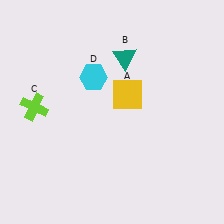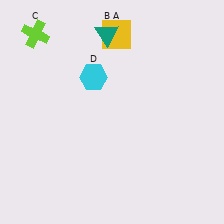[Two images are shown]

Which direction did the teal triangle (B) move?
The teal triangle (B) moved up.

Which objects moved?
The objects that moved are: the yellow square (A), the teal triangle (B), the lime cross (C).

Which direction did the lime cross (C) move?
The lime cross (C) moved up.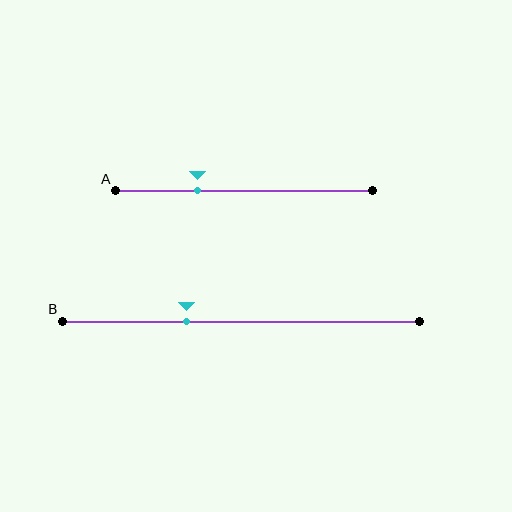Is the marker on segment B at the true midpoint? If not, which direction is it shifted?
No, the marker on segment B is shifted to the left by about 15% of the segment length.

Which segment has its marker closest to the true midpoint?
Segment B has its marker closest to the true midpoint.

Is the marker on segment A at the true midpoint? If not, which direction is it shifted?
No, the marker on segment A is shifted to the left by about 18% of the segment length.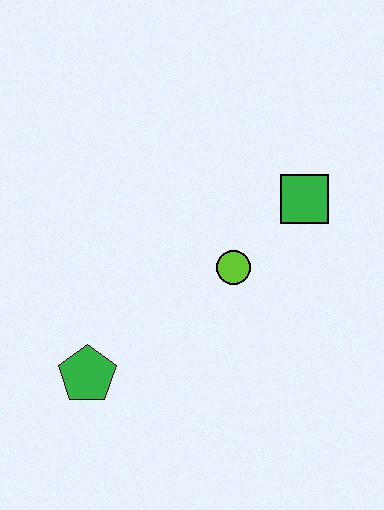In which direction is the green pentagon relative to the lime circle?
The green pentagon is to the left of the lime circle.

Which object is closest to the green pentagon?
The lime circle is closest to the green pentagon.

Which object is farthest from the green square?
The green pentagon is farthest from the green square.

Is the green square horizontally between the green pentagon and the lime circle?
No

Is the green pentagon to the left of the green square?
Yes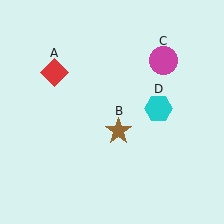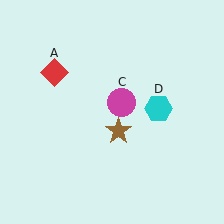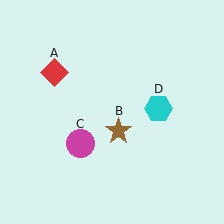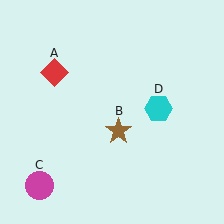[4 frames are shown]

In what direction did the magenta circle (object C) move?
The magenta circle (object C) moved down and to the left.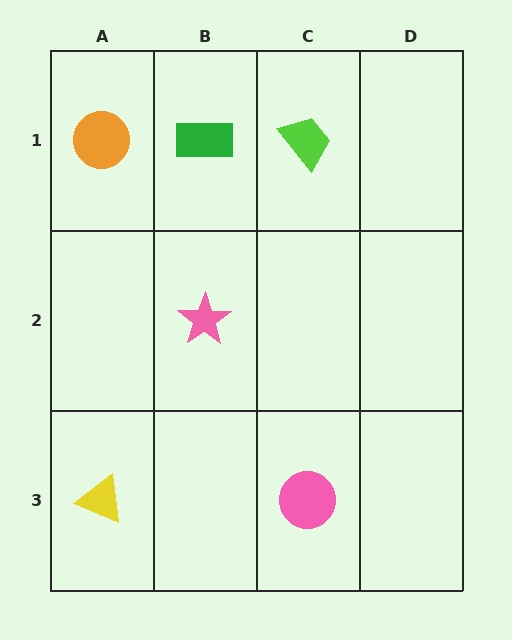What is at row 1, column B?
A green rectangle.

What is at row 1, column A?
An orange circle.